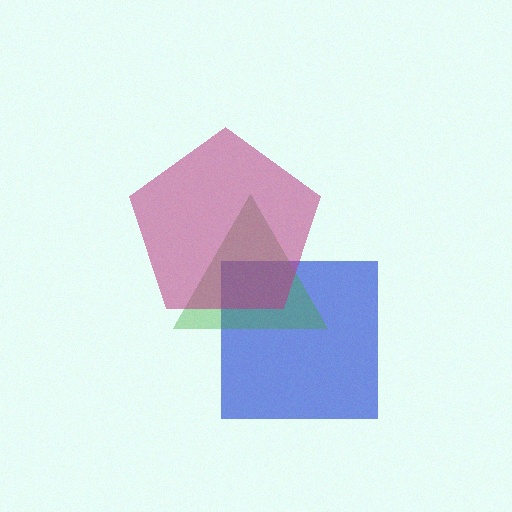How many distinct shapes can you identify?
There are 3 distinct shapes: a blue square, a green triangle, a magenta pentagon.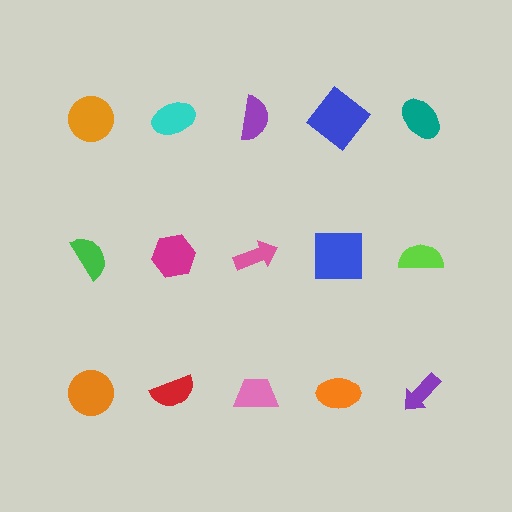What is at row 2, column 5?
A lime semicircle.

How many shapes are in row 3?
5 shapes.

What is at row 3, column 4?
An orange ellipse.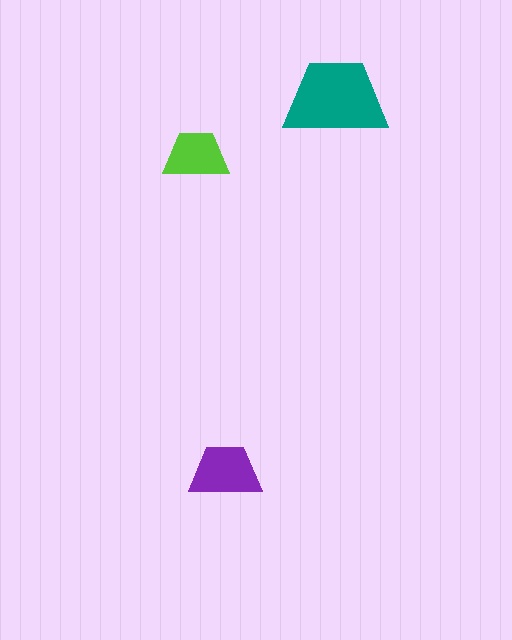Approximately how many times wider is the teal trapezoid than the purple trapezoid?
About 1.5 times wider.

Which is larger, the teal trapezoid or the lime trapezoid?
The teal one.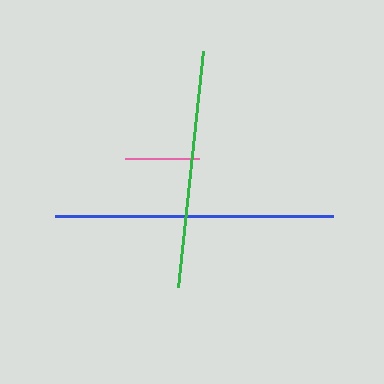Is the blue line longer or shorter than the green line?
The blue line is longer than the green line.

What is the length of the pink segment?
The pink segment is approximately 75 pixels long.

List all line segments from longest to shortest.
From longest to shortest: blue, green, pink.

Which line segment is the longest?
The blue line is the longest at approximately 277 pixels.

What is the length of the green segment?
The green segment is approximately 237 pixels long.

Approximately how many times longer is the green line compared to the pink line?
The green line is approximately 3.2 times the length of the pink line.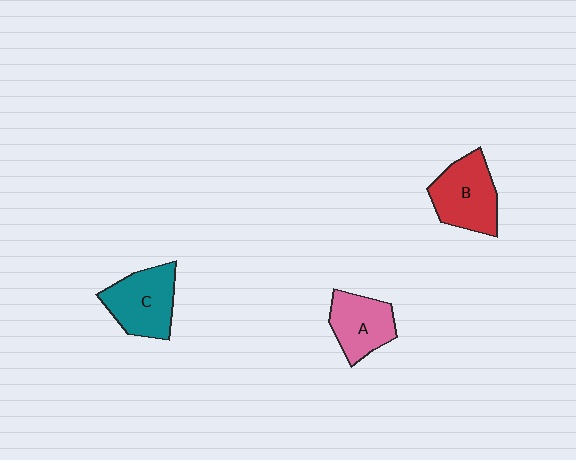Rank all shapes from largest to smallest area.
From largest to smallest: B (red), C (teal), A (pink).